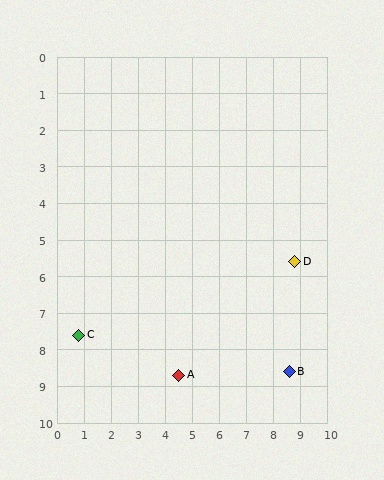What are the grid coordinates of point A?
Point A is at approximately (4.5, 8.7).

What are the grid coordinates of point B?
Point B is at approximately (8.6, 8.6).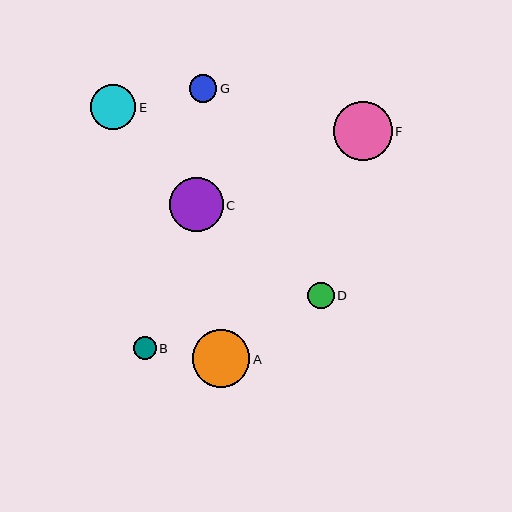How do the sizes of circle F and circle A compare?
Circle F and circle A are approximately the same size.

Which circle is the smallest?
Circle B is the smallest with a size of approximately 23 pixels.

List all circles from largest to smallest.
From largest to smallest: F, A, C, E, G, D, B.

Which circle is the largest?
Circle F is the largest with a size of approximately 59 pixels.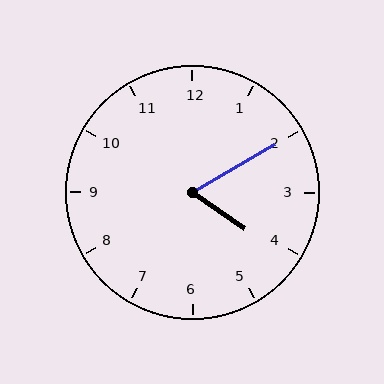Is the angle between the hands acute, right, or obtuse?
It is acute.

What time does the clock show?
4:10.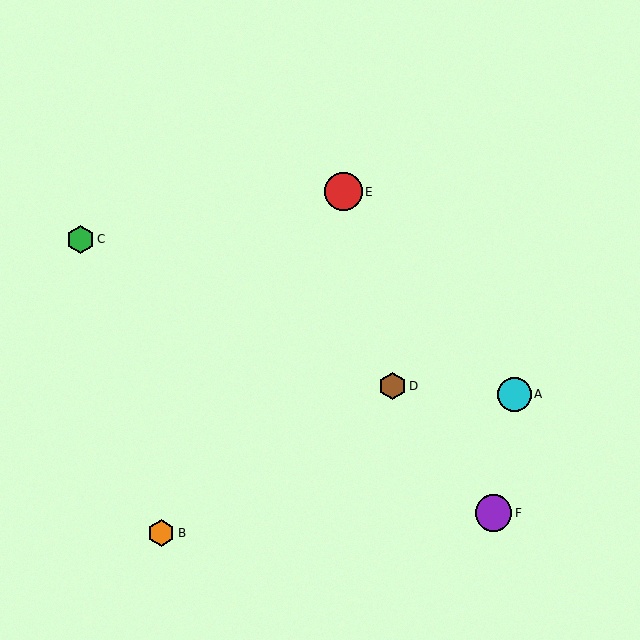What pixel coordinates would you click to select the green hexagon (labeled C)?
Click at (81, 239) to select the green hexagon C.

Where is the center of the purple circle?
The center of the purple circle is at (494, 513).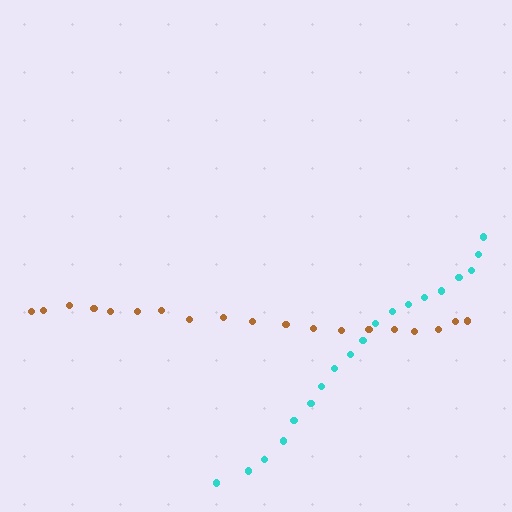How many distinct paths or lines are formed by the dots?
There are 2 distinct paths.